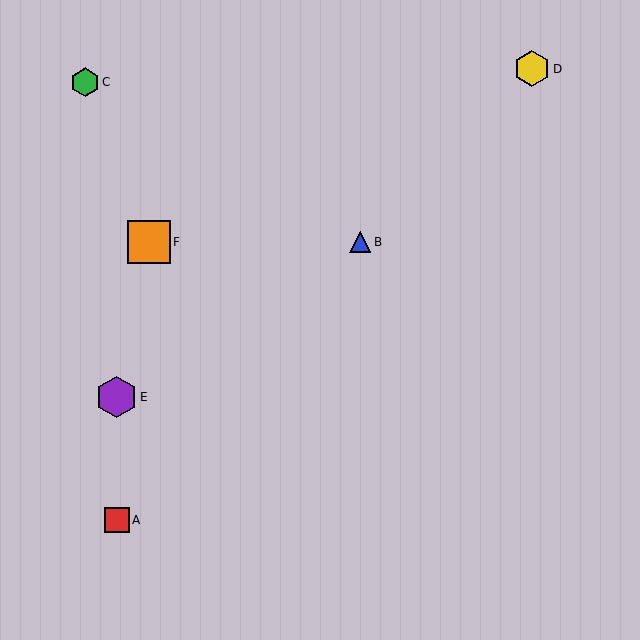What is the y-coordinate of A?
Object A is at y≈520.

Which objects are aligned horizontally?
Objects B, F are aligned horizontally.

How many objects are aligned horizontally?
2 objects (B, F) are aligned horizontally.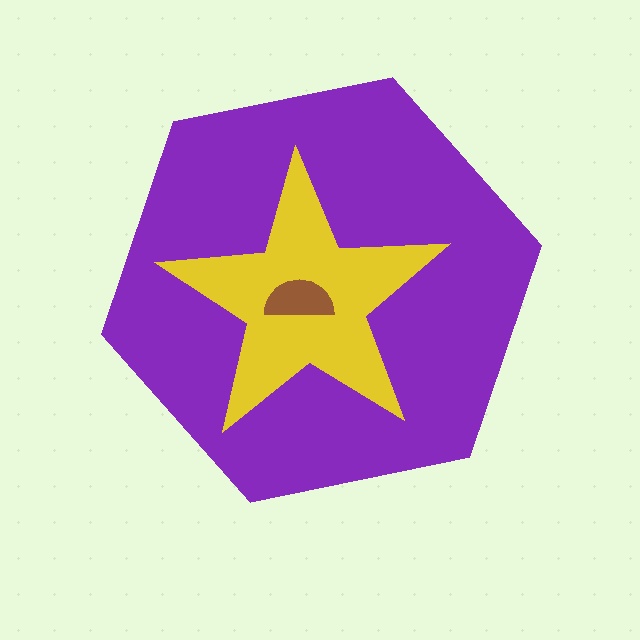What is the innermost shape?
The brown semicircle.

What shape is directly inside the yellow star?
The brown semicircle.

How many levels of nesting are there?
3.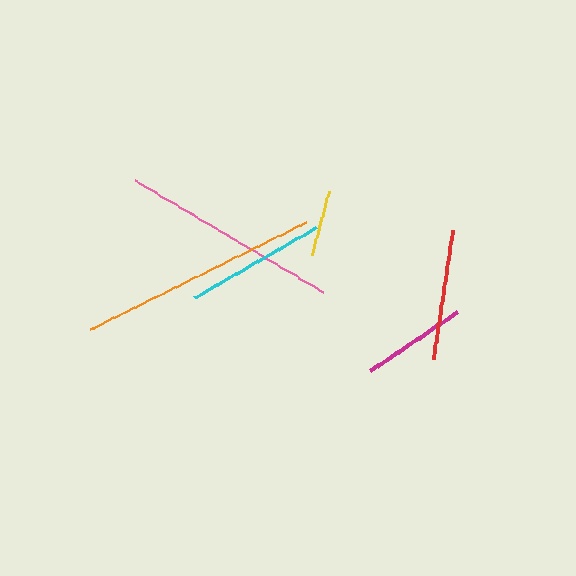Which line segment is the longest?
The orange line is the longest at approximately 242 pixels.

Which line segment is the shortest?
The yellow line is the shortest at approximately 67 pixels.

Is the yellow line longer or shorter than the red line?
The red line is longer than the yellow line.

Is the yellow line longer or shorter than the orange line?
The orange line is longer than the yellow line.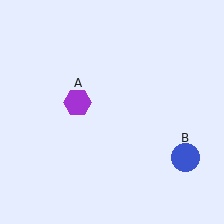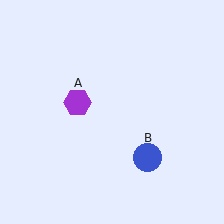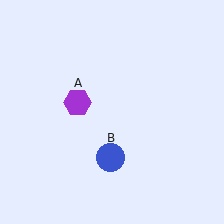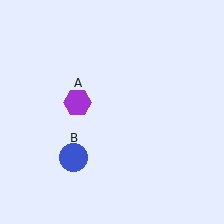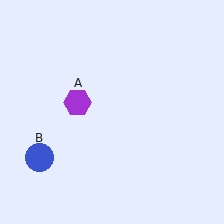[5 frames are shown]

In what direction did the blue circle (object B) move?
The blue circle (object B) moved left.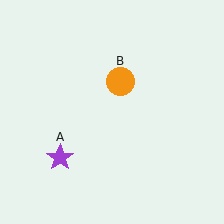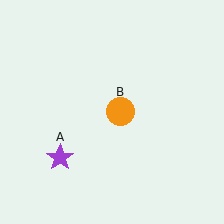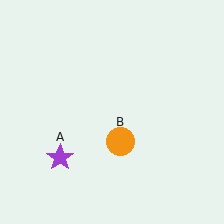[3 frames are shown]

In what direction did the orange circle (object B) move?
The orange circle (object B) moved down.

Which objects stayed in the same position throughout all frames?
Purple star (object A) remained stationary.